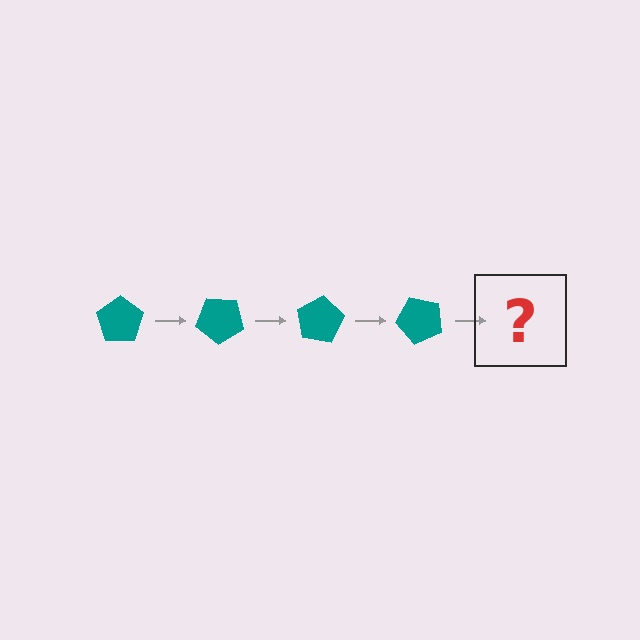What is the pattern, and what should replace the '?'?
The pattern is that the pentagon rotates 40 degrees each step. The '?' should be a teal pentagon rotated 160 degrees.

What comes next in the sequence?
The next element should be a teal pentagon rotated 160 degrees.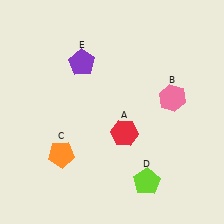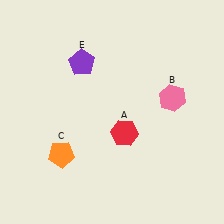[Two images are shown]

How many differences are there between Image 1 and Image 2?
There is 1 difference between the two images.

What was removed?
The lime pentagon (D) was removed in Image 2.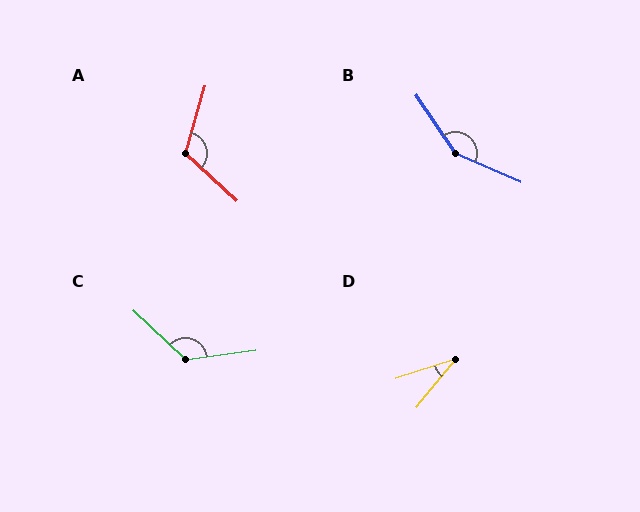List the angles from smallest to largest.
D (33°), A (117°), C (129°), B (147°).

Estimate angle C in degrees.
Approximately 129 degrees.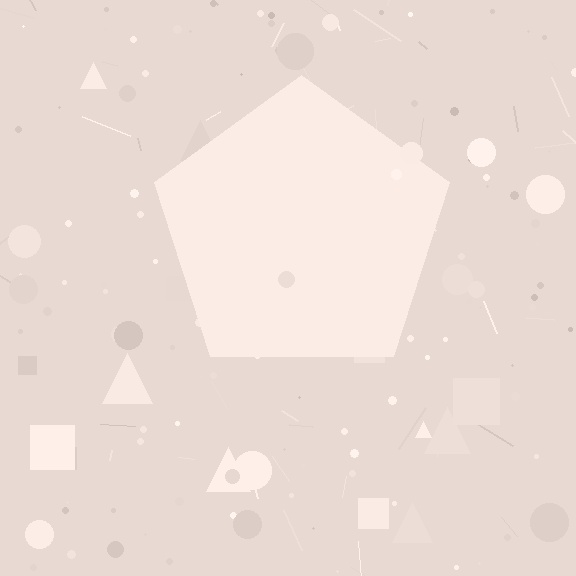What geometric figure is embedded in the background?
A pentagon is embedded in the background.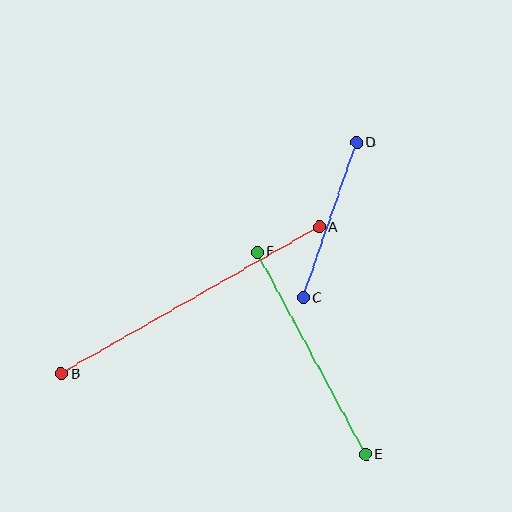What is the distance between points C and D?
The distance is approximately 165 pixels.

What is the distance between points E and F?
The distance is approximately 230 pixels.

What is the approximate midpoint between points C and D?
The midpoint is at approximately (330, 220) pixels.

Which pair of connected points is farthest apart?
Points A and B are farthest apart.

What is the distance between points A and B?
The distance is approximately 296 pixels.